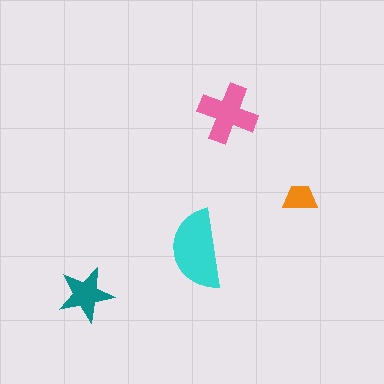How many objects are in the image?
There are 4 objects in the image.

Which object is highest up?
The pink cross is topmost.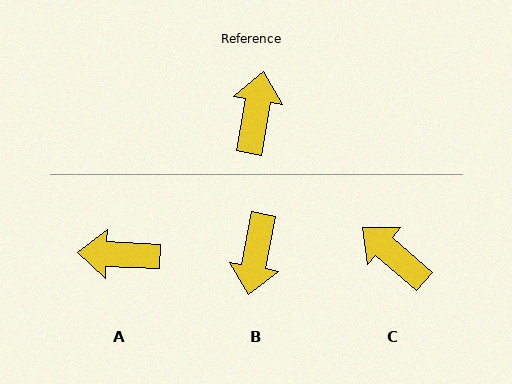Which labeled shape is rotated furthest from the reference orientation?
B, about 180 degrees away.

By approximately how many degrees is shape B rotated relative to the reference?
Approximately 180 degrees counter-clockwise.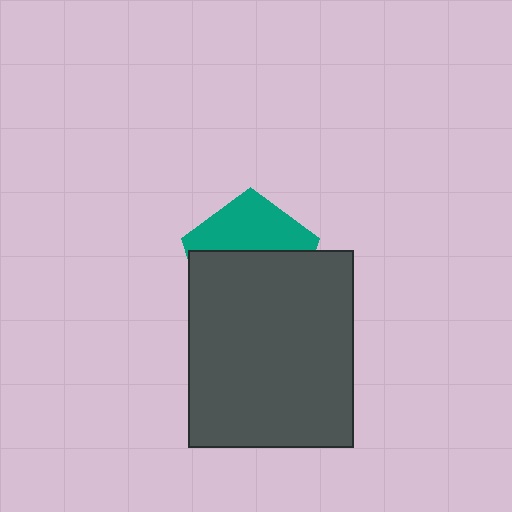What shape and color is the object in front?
The object in front is a dark gray rectangle.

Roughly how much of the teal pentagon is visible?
A small part of it is visible (roughly 40%).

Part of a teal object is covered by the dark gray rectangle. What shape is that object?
It is a pentagon.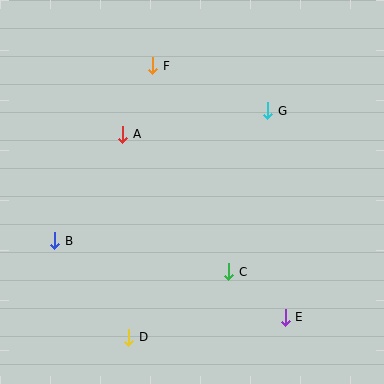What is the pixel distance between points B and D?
The distance between B and D is 122 pixels.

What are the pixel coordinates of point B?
Point B is at (55, 241).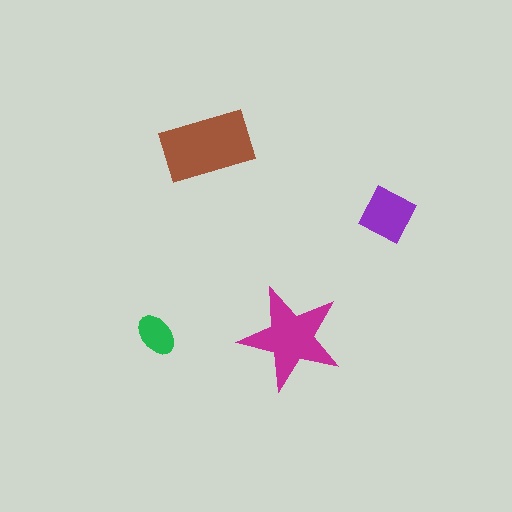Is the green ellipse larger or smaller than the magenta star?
Smaller.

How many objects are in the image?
There are 4 objects in the image.